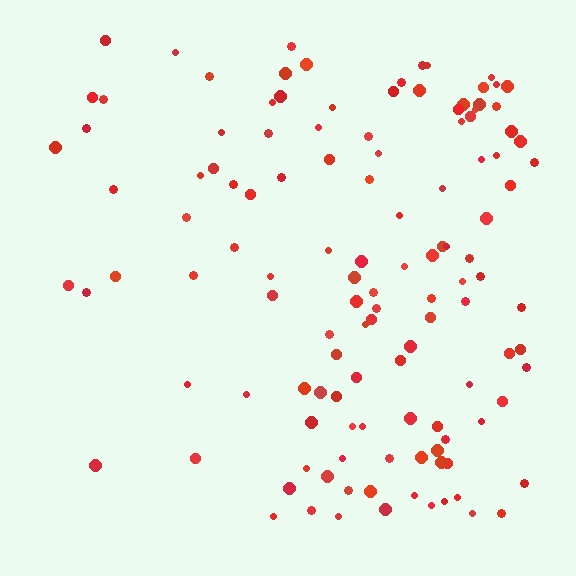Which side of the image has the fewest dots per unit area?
The left.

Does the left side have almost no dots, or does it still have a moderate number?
Still a moderate number, just noticeably fewer than the right.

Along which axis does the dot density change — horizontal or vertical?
Horizontal.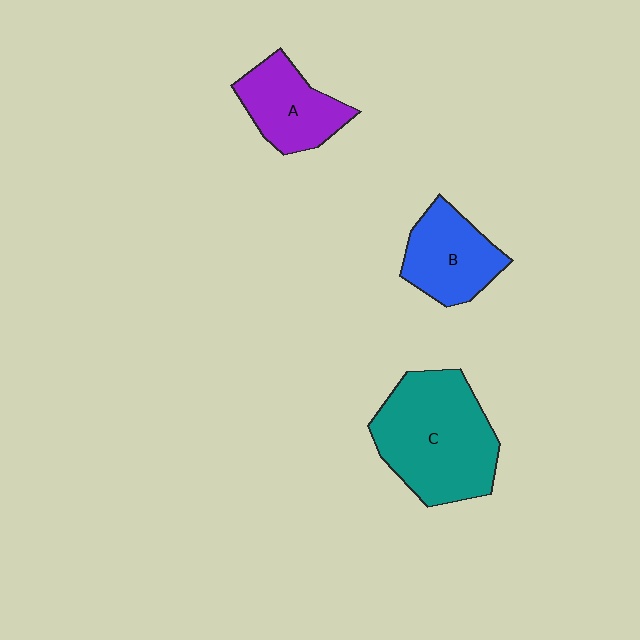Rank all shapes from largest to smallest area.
From largest to smallest: C (teal), B (blue), A (purple).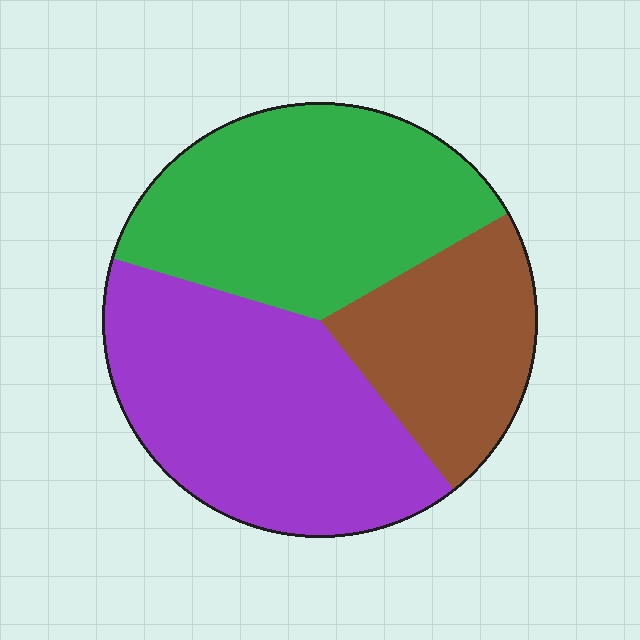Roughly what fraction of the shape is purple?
Purple takes up about two fifths (2/5) of the shape.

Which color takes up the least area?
Brown, at roughly 25%.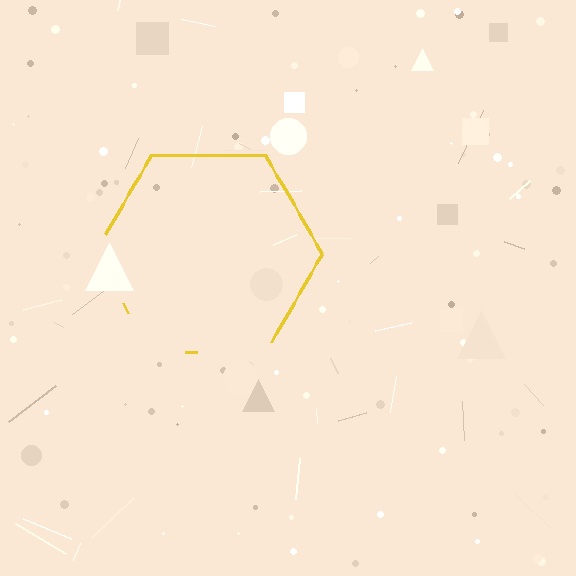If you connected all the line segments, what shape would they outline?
They would outline a hexagon.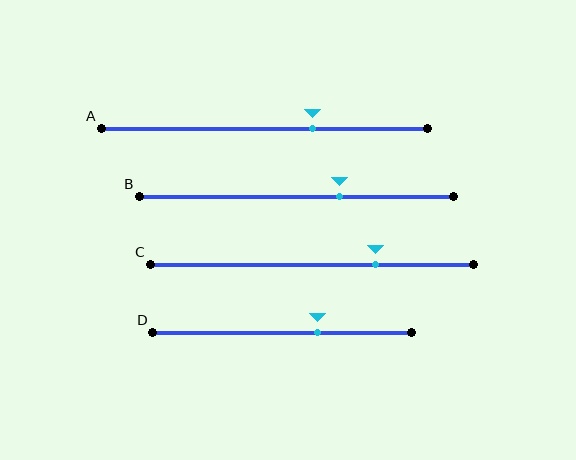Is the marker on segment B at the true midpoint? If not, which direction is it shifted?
No, the marker on segment B is shifted to the right by about 14% of the segment length.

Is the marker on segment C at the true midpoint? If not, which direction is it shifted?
No, the marker on segment C is shifted to the right by about 20% of the segment length.